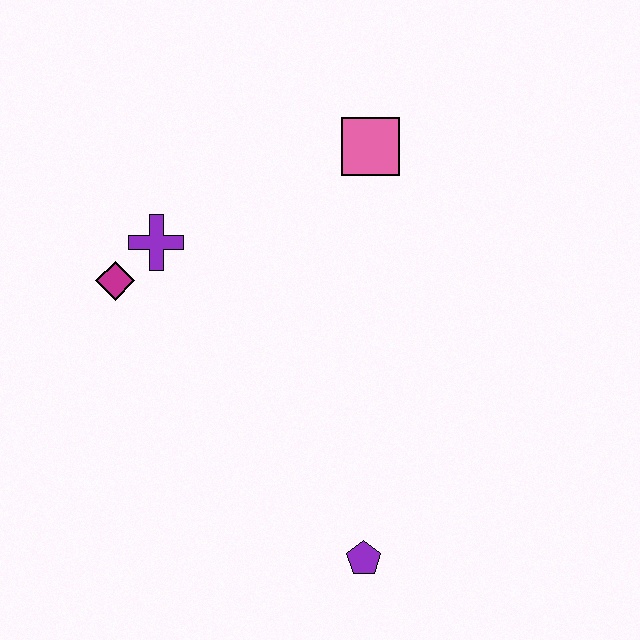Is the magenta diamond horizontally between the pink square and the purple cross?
No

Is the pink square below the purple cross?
No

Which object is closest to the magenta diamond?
The purple cross is closest to the magenta diamond.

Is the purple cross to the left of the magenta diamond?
No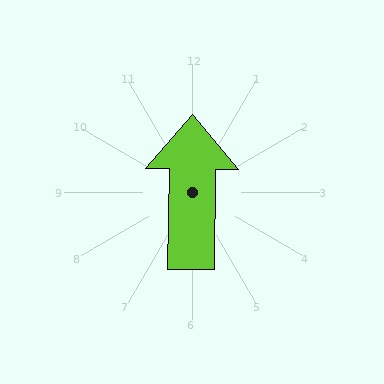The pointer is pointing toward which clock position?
Roughly 12 o'clock.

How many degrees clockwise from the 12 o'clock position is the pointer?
Approximately 1 degrees.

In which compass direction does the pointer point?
North.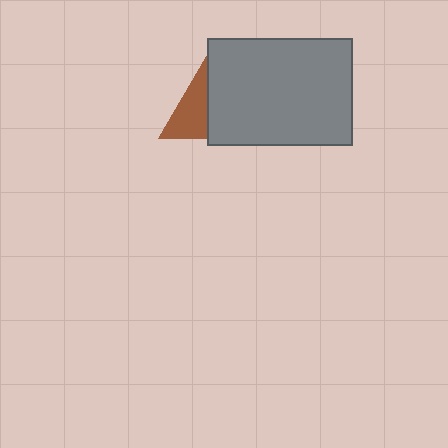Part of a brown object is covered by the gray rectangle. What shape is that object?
It is a triangle.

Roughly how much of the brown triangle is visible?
About half of it is visible (roughly 53%).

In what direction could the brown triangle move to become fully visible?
The brown triangle could move left. That would shift it out from behind the gray rectangle entirely.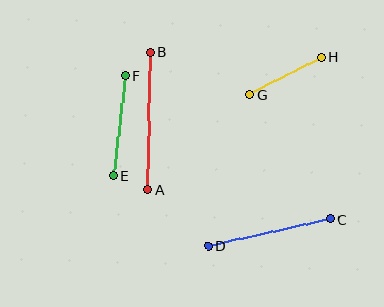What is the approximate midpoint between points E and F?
The midpoint is at approximately (120, 125) pixels.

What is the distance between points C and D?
The distance is approximately 125 pixels.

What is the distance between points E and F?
The distance is approximately 100 pixels.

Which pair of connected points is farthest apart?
Points A and B are farthest apart.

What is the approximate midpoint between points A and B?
The midpoint is at approximately (149, 121) pixels.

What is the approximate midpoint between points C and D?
The midpoint is at approximately (269, 232) pixels.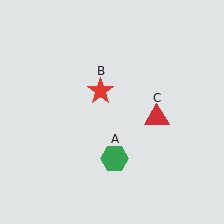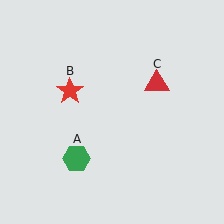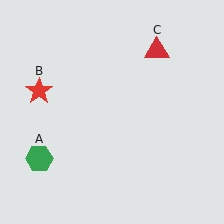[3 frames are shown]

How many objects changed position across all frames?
3 objects changed position: green hexagon (object A), red star (object B), red triangle (object C).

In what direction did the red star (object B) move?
The red star (object B) moved left.